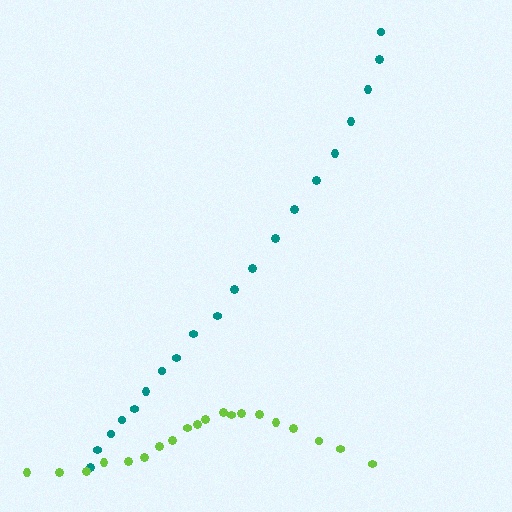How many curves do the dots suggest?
There are 2 distinct paths.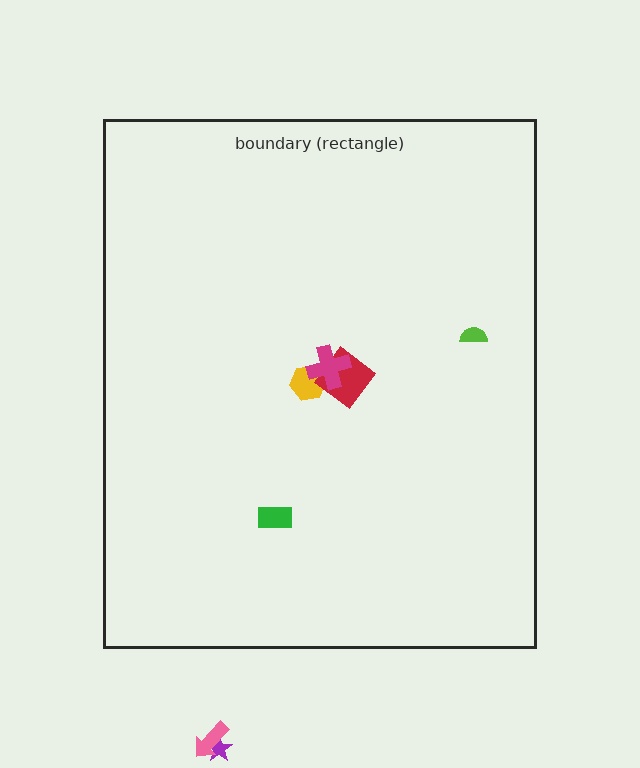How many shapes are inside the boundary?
5 inside, 2 outside.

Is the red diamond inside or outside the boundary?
Inside.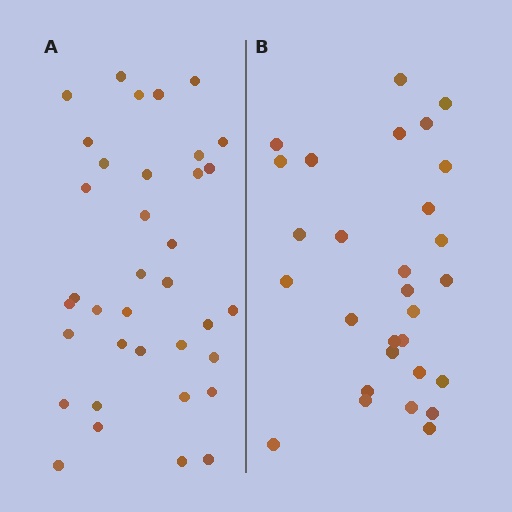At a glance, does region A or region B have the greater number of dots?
Region A (the left region) has more dots.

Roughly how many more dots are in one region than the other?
Region A has roughly 8 or so more dots than region B.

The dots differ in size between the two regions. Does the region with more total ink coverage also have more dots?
No. Region B has more total ink coverage because its dots are larger, but region A actually contains more individual dots. Total area can be misleading — the number of items is what matters here.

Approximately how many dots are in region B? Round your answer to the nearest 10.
About 30 dots. (The exact count is 29, which rounds to 30.)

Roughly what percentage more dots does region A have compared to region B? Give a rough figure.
About 25% more.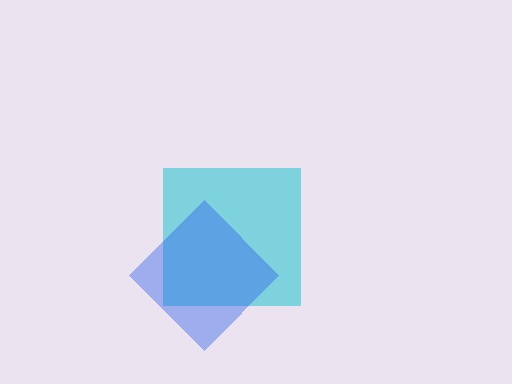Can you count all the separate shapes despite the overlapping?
Yes, there are 2 separate shapes.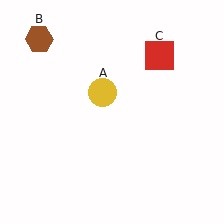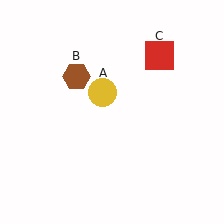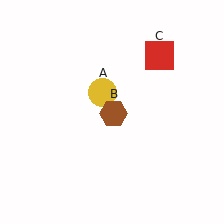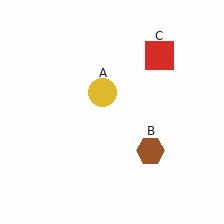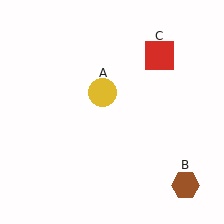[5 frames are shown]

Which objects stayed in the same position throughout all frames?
Yellow circle (object A) and red square (object C) remained stationary.